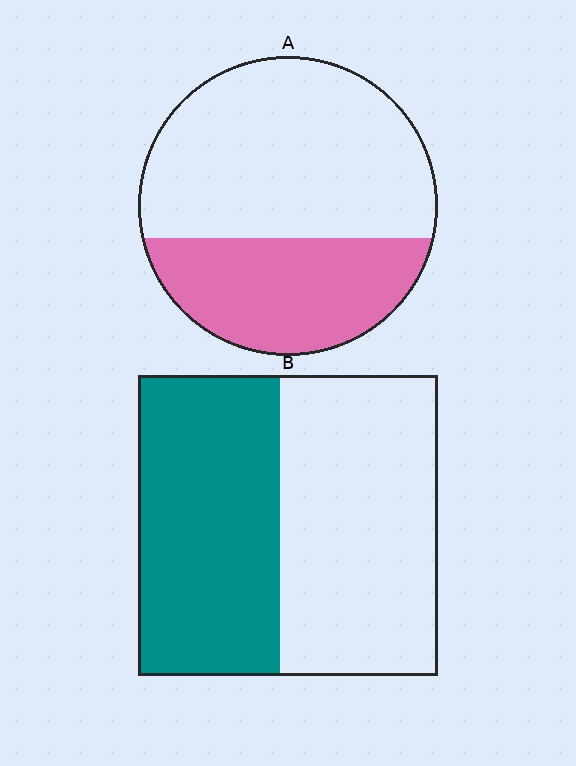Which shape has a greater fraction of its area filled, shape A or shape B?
Shape B.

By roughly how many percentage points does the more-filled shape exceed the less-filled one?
By roughly 10 percentage points (B over A).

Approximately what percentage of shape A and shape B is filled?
A is approximately 35% and B is approximately 45%.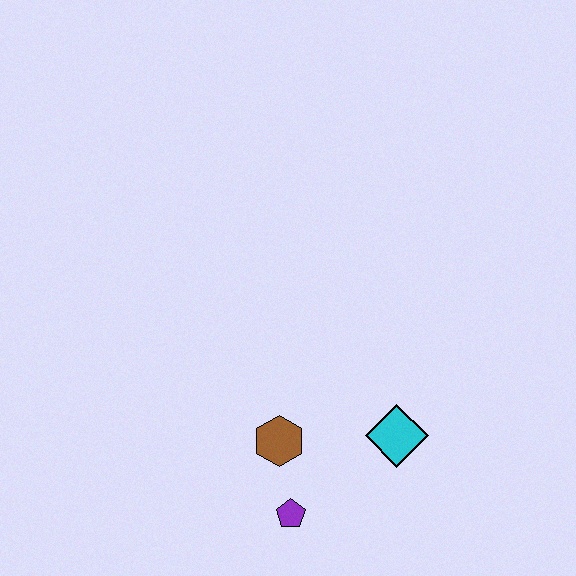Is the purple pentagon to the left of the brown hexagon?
No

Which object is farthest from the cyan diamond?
The purple pentagon is farthest from the cyan diamond.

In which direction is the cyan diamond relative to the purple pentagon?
The cyan diamond is to the right of the purple pentagon.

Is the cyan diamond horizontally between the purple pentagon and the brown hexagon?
No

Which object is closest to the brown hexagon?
The purple pentagon is closest to the brown hexagon.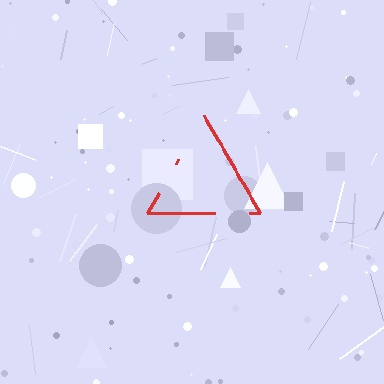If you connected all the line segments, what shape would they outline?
They would outline a triangle.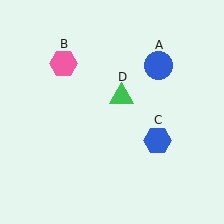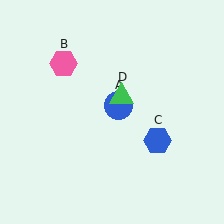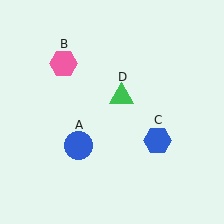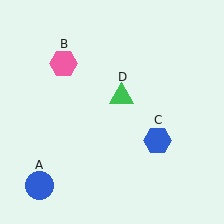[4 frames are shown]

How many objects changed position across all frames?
1 object changed position: blue circle (object A).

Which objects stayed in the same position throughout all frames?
Pink hexagon (object B) and blue hexagon (object C) and green triangle (object D) remained stationary.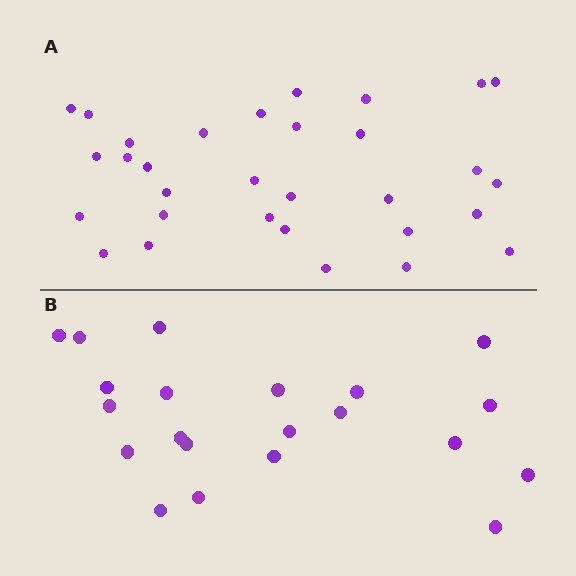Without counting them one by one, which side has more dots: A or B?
Region A (the top region) has more dots.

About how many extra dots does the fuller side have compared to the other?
Region A has roughly 10 or so more dots than region B.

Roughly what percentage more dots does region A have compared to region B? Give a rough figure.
About 50% more.